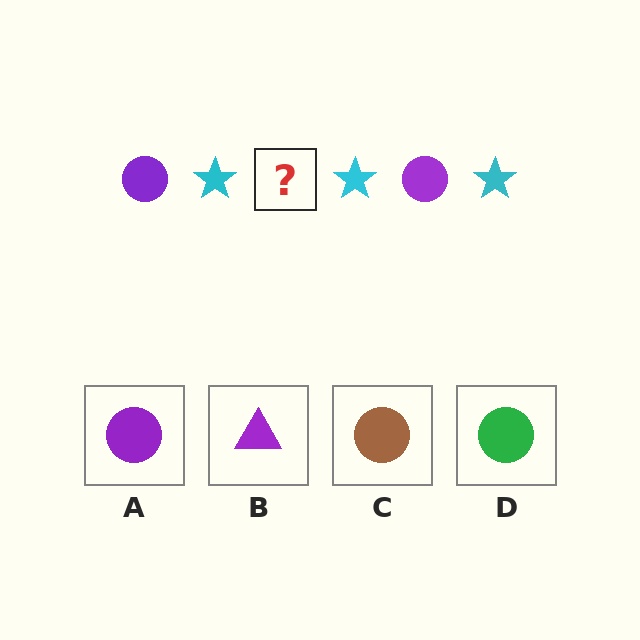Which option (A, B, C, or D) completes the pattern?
A.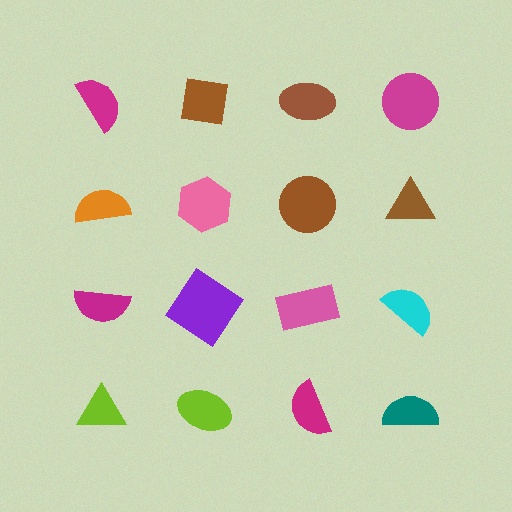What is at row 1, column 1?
A magenta semicircle.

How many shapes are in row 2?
4 shapes.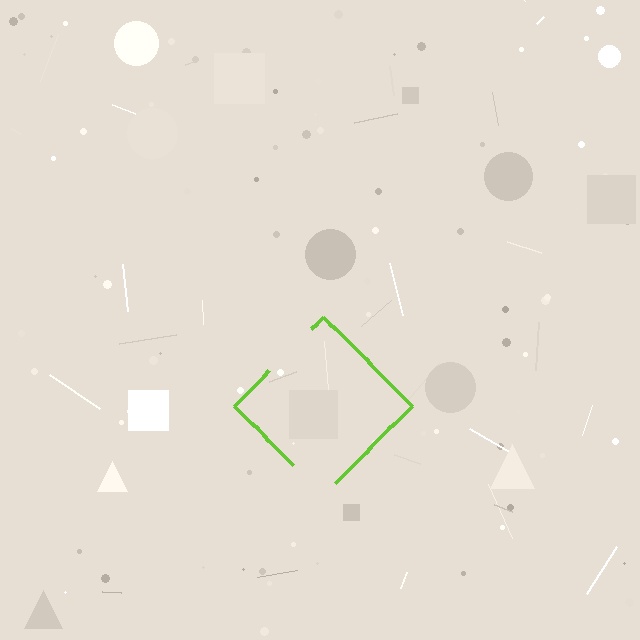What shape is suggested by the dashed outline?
The dashed outline suggests a diamond.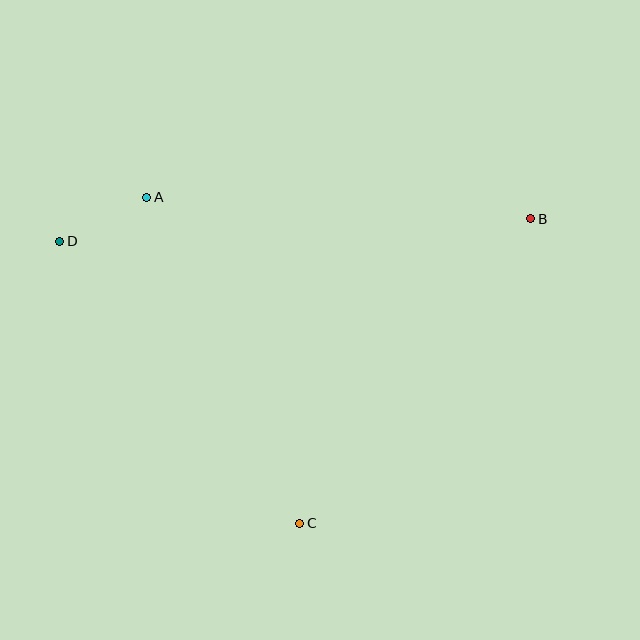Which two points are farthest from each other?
Points B and D are farthest from each other.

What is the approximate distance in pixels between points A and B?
The distance between A and B is approximately 385 pixels.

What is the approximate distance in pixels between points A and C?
The distance between A and C is approximately 361 pixels.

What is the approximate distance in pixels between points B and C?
The distance between B and C is approximately 382 pixels.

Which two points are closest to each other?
Points A and D are closest to each other.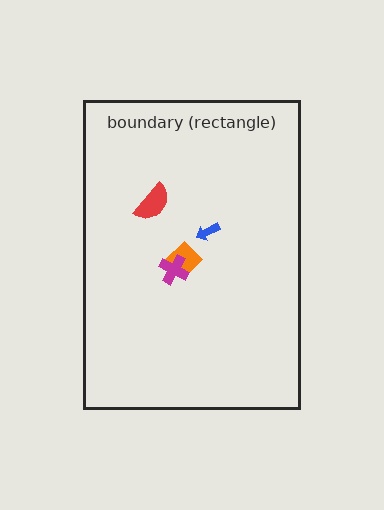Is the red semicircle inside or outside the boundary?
Inside.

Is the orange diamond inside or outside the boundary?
Inside.